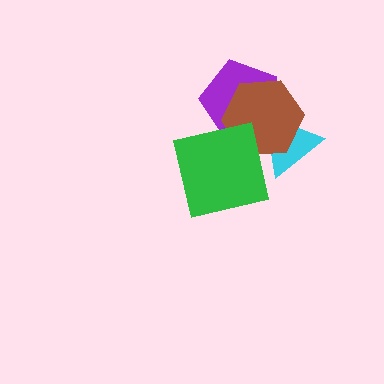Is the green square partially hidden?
No, no other shape covers it.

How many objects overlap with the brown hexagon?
3 objects overlap with the brown hexagon.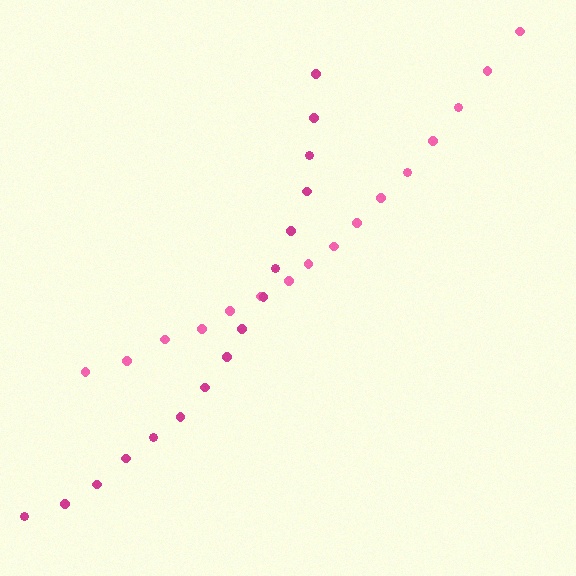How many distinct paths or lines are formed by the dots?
There are 2 distinct paths.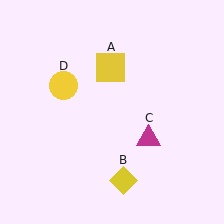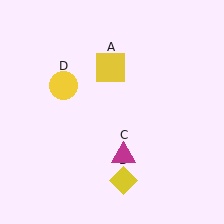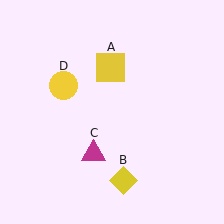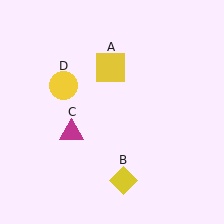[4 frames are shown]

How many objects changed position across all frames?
1 object changed position: magenta triangle (object C).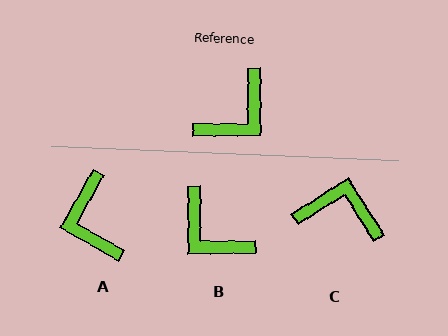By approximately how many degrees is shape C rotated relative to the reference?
Approximately 122 degrees counter-clockwise.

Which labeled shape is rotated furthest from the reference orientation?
C, about 122 degrees away.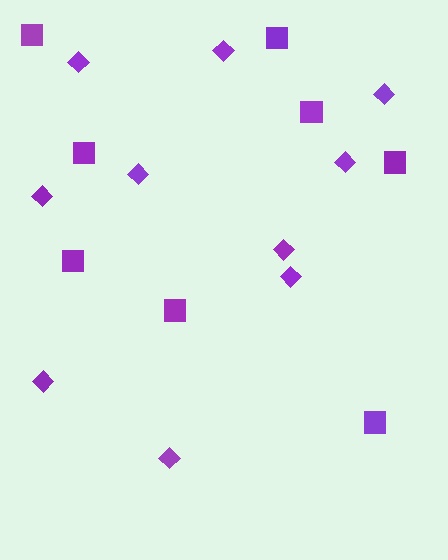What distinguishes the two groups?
There are 2 groups: one group of squares (8) and one group of diamonds (10).